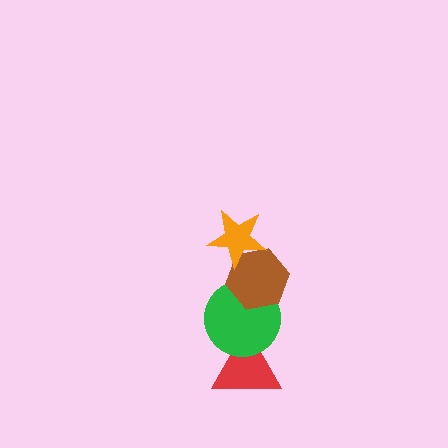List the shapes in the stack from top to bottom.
From top to bottom: the orange star, the brown hexagon, the green circle, the red triangle.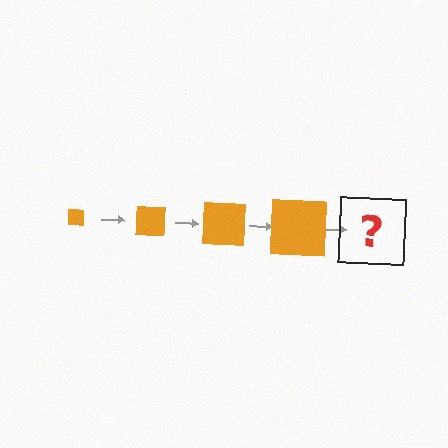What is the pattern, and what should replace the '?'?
The pattern is that the square gets progressively larger each step. The '?' should be an orange square, larger than the previous one.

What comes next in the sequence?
The next element should be an orange square, larger than the previous one.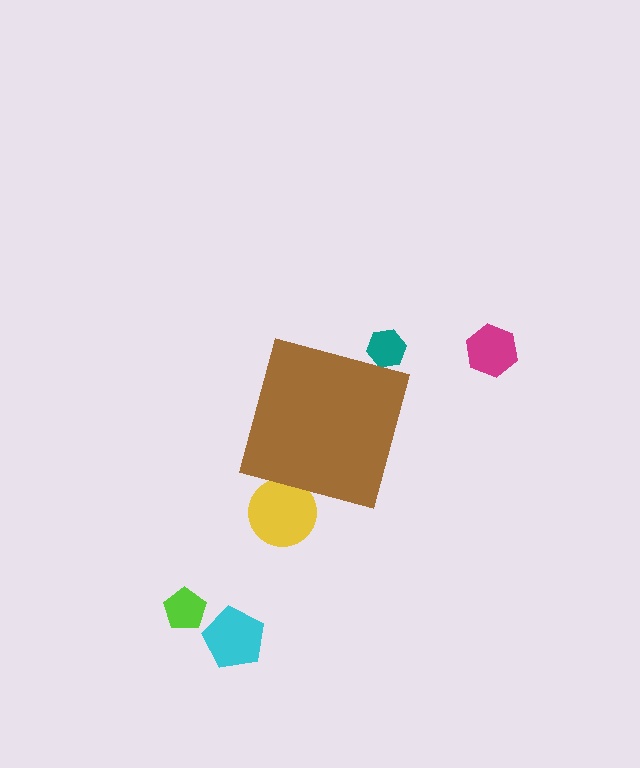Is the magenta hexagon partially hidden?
No, the magenta hexagon is fully visible.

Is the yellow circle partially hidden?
Yes, the yellow circle is partially hidden behind the brown diamond.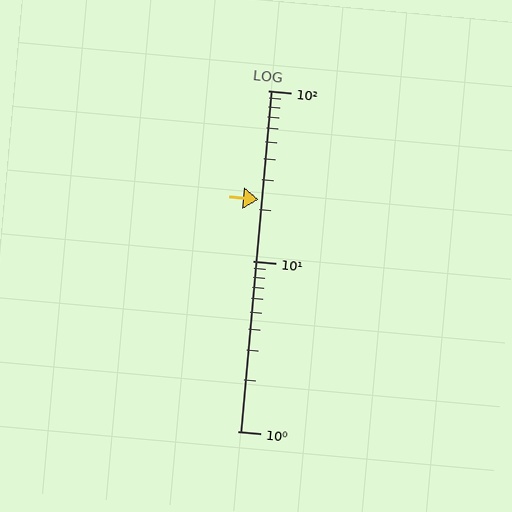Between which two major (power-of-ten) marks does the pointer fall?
The pointer is between 10 and 100.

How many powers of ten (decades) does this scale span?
The scale spans 2 decades, from 1 to 100.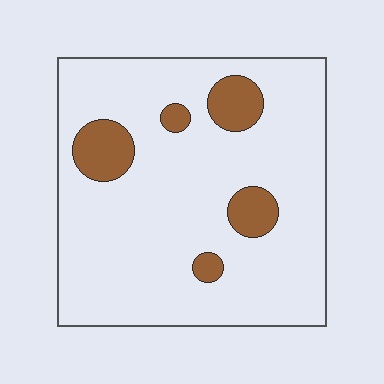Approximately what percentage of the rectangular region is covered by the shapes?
Approximately 15%.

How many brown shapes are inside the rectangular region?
5.